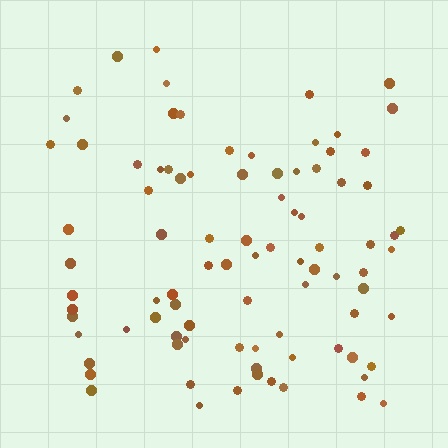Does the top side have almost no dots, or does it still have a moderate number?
Still a moderate number, just noticeably fewer than the bottom.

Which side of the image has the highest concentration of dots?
The bottom.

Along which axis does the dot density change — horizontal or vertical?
Vertical.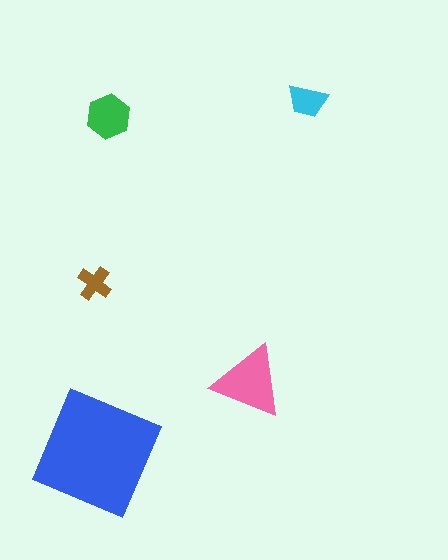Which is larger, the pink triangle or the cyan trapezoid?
The pink triangle.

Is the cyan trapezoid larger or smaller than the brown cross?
Larger.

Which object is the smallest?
The brown cross.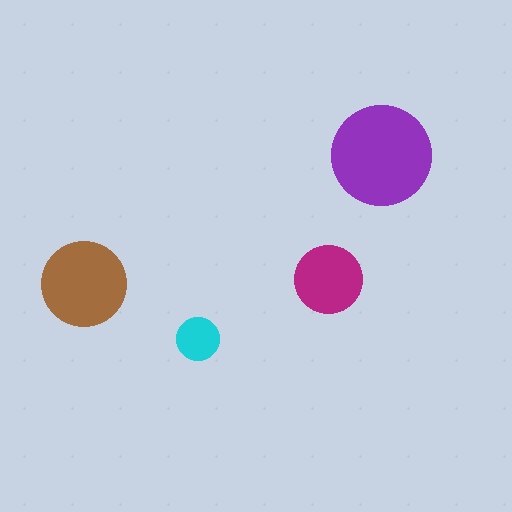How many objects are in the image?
There are 4 objects in the image.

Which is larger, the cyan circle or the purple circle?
The purple one.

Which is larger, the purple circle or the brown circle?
The purple one.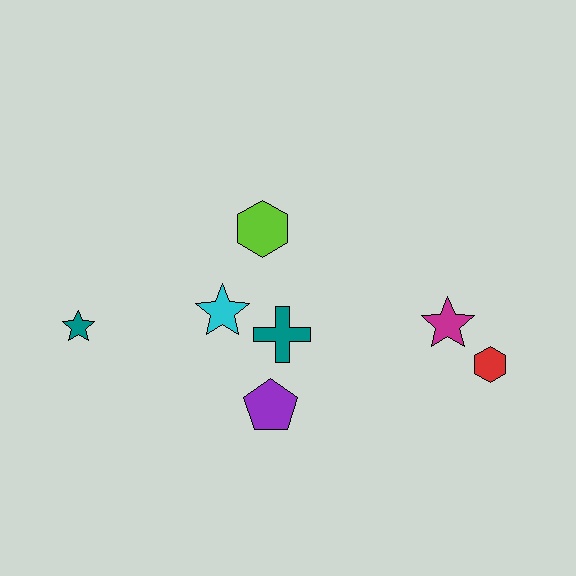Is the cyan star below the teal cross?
No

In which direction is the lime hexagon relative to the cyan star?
The lime hexagon is above the cyan star.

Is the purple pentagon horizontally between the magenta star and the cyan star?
Yes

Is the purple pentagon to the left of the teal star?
No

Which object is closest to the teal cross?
The cyan star is closest to the teal cross.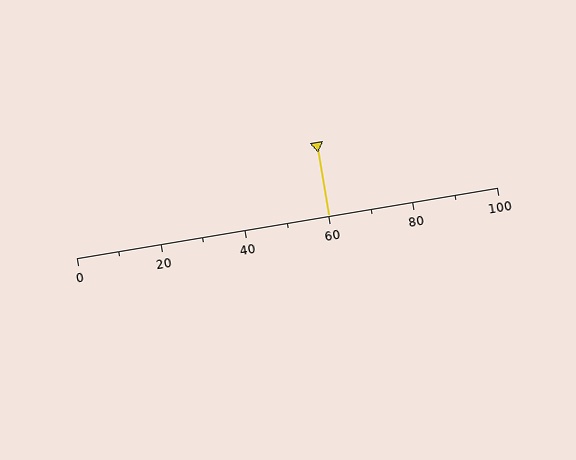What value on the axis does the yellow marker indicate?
The marker indicates approximately 60.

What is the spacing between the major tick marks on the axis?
The major ticks are spaced 20 apart.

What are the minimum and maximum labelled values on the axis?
The axis runs from 0 to 100.